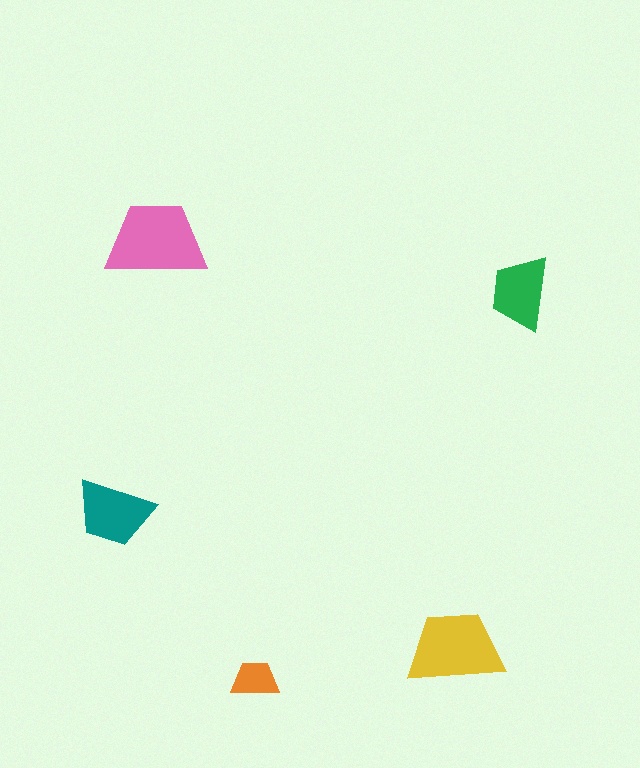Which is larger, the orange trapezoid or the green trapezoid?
The green one.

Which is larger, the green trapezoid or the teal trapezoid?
The teal one.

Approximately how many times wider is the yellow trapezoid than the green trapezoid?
About 1.5 times wider.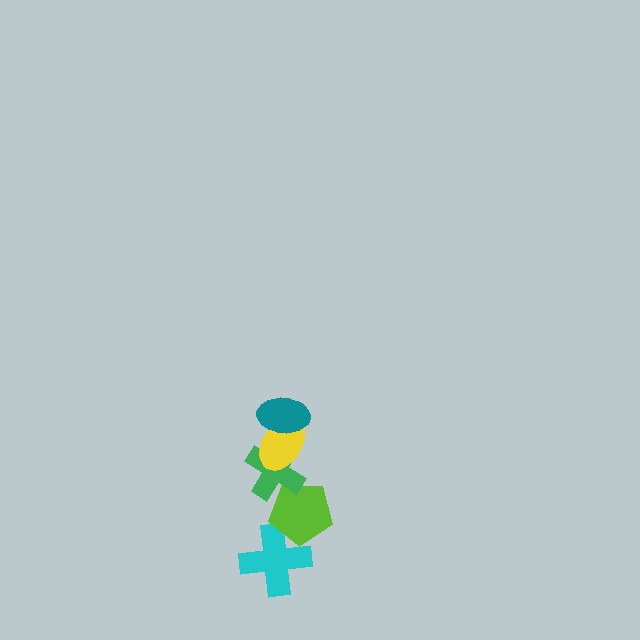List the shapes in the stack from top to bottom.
From top to bottom: the teal ellipse, the yellow ellipse, the green cross, the lime pentagon, the cyan cross.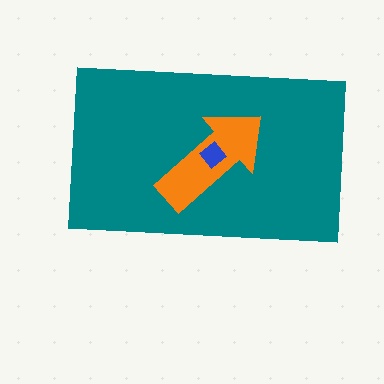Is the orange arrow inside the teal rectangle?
Yes.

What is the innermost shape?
The blue diamond.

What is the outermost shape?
The teal rectangle.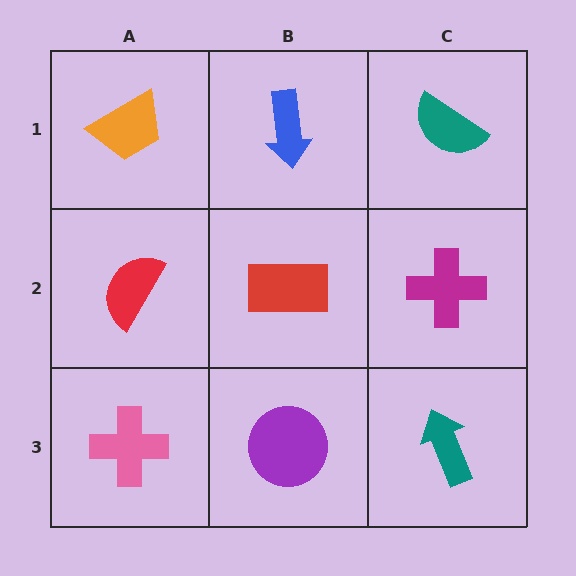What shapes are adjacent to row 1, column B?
A red rectangle (row 2, column B), an orange trapezoid (row 1, column A), a teal semicircle (row 1, column C).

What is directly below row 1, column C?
A magenta cross.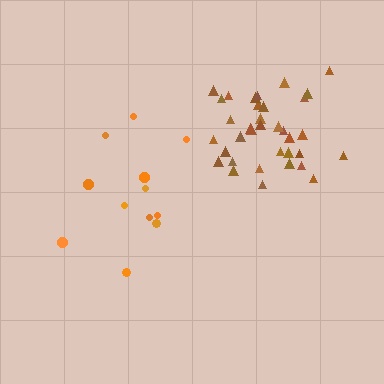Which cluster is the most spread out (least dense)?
Orange.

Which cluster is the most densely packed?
Brown.